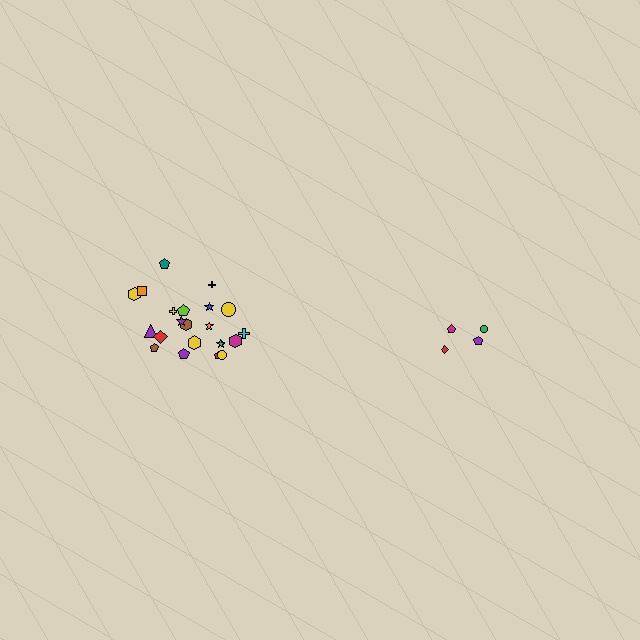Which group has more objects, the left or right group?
The left group.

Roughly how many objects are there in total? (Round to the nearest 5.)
Roughly 25 objects in total.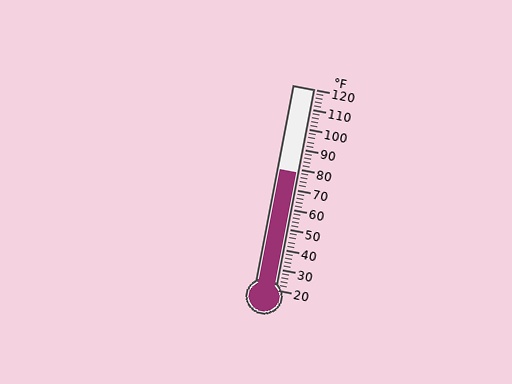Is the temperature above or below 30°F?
The temperature is above 30°F.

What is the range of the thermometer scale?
The thermometer scale ranges from 20°F to 120°F.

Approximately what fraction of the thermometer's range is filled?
The thermometer is filled to approximately 60% of its range.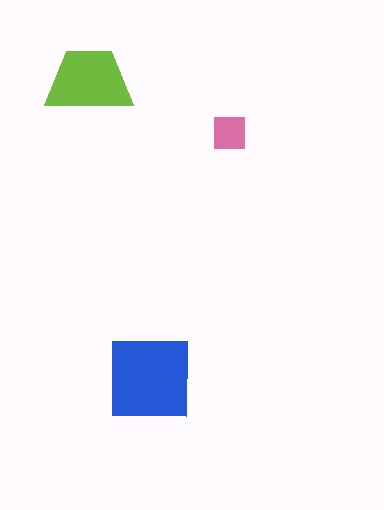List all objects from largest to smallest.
The blue square, the lime trapezoid, the pink square.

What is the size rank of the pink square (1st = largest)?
3rd.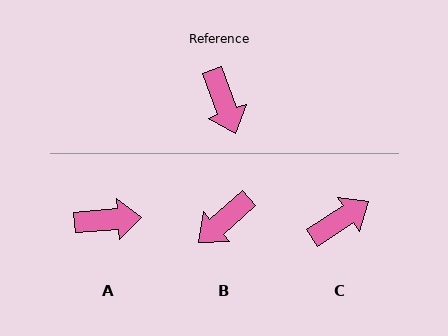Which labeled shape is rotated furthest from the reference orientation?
C, about 103 degrees away.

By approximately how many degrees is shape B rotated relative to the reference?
Approximately 69 degrees clockwise.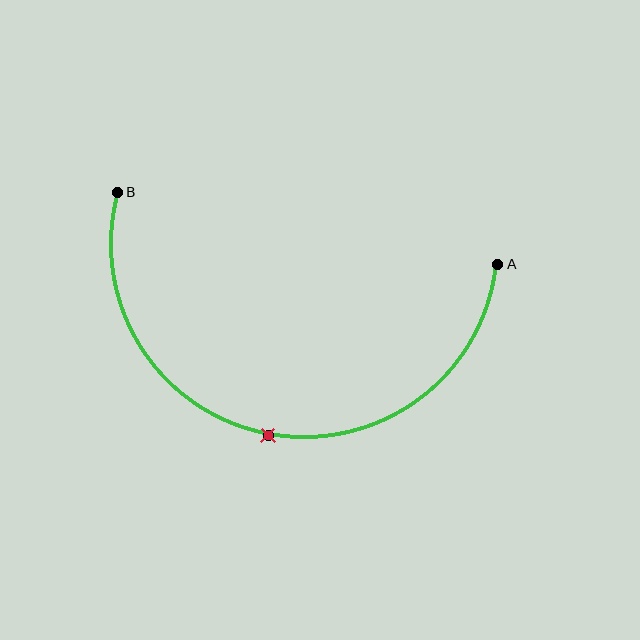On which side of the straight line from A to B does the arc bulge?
The arc bulges below the straight line connecting A and B.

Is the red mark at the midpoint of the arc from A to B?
Yes. The red mark lies on the arc at equal arc-length from both A and B — it is the arc midpoint.